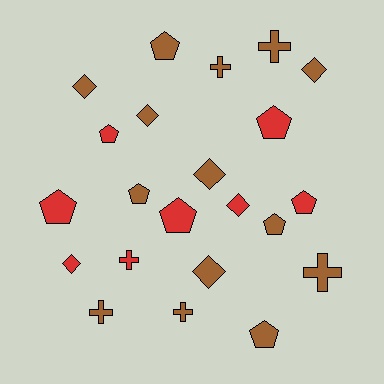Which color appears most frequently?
Brown, with 14 objects.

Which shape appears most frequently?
Pentagon, with 9 objects.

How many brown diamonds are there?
There are 5 brown diamonds.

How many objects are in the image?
There are 22 objects.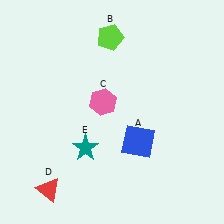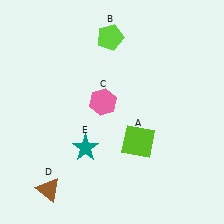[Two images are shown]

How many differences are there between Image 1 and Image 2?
There are 2 differences between the two images.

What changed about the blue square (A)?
In Image 1, A is blue. In Image 2, it changed to lime.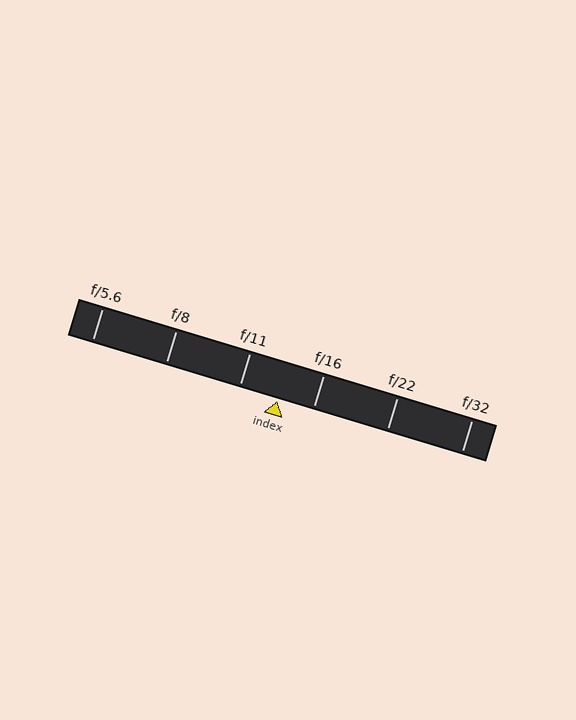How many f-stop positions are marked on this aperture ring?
There are 6 f-stop positions marked.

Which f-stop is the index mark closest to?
The index mark is closest to f/16.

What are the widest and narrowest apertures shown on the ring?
The widest aperture shown is f/5.6 and the narrowest is f/32.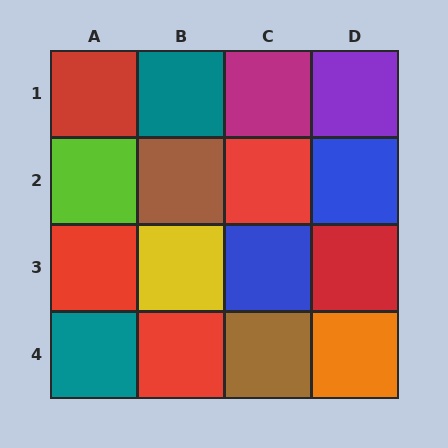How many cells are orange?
1 cell is orange.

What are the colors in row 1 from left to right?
Red, teal, magenta, purple.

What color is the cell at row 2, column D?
Blue.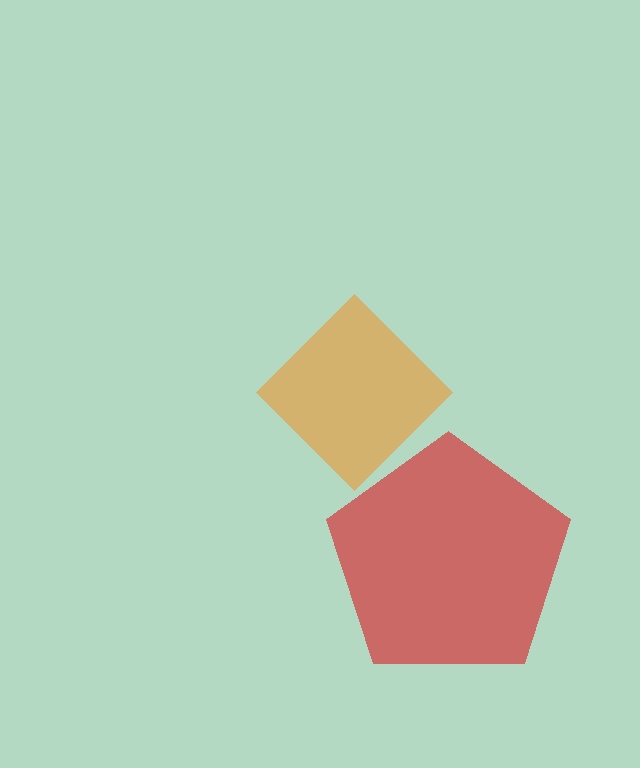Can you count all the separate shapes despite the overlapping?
Yes, there are 2 separate shapes.